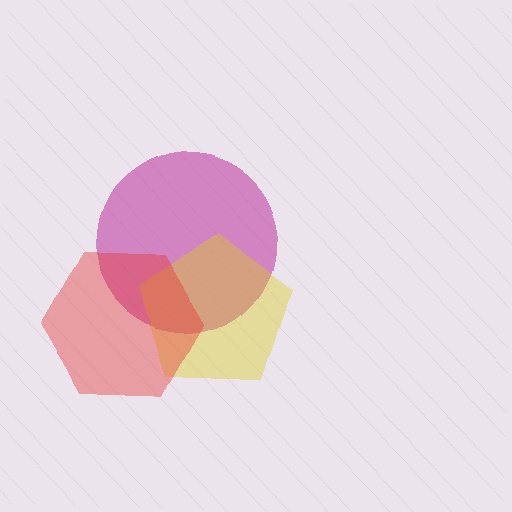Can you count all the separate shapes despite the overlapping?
Yes, there are 3 separate shapes.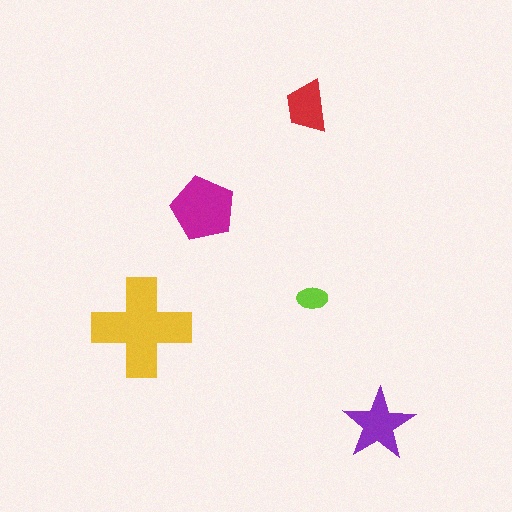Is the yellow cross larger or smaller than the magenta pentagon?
Larger.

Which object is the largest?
The yellow cross.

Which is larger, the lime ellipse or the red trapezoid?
The red trapezoid.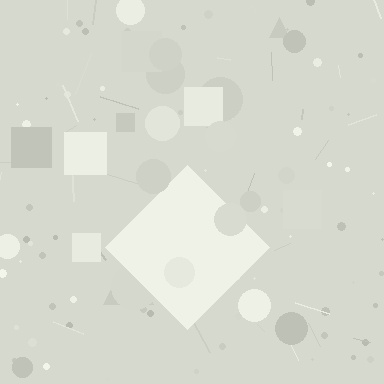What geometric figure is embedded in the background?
A diamond is embedded in the background.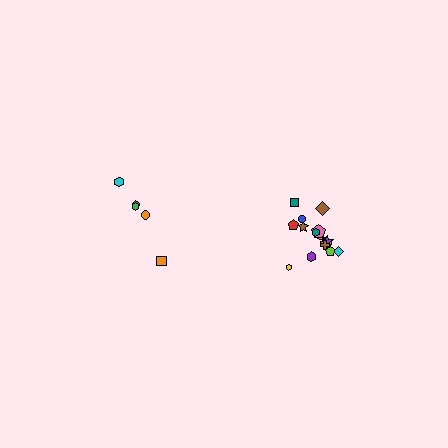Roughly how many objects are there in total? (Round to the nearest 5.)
Roughly 20 objects in total.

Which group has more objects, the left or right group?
The right group.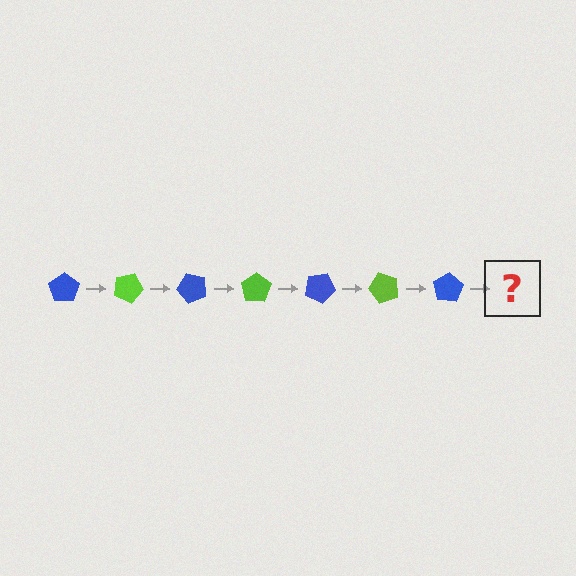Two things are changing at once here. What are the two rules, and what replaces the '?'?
The two rules are that it rotates 25 degrees each step and the color cycles through blue and lime. The '?' should be a lime pentagon, rotated 175 degrees from the start.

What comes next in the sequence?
The next element should be a lime pentagon, rotated 175 degrees from the start.